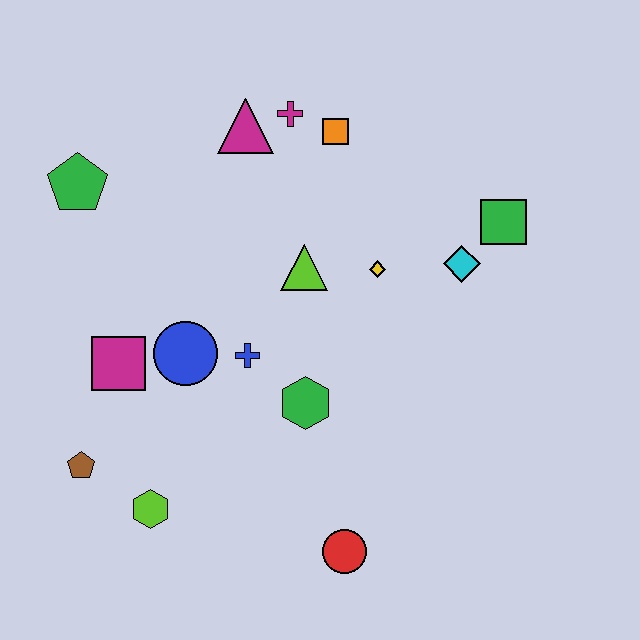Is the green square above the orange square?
No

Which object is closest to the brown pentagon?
The lime hexagon is closest to the brown pentagon.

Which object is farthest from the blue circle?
The green square is farthest from the blue circle.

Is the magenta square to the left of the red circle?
Yes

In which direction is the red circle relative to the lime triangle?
The red circle is below the lime triangle.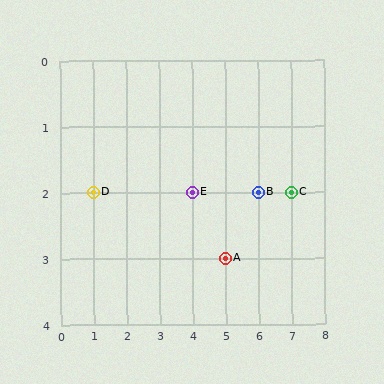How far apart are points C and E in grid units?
Points C and E are 3 columns apart.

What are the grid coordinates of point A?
Point A is at grid coordinates (5, 3).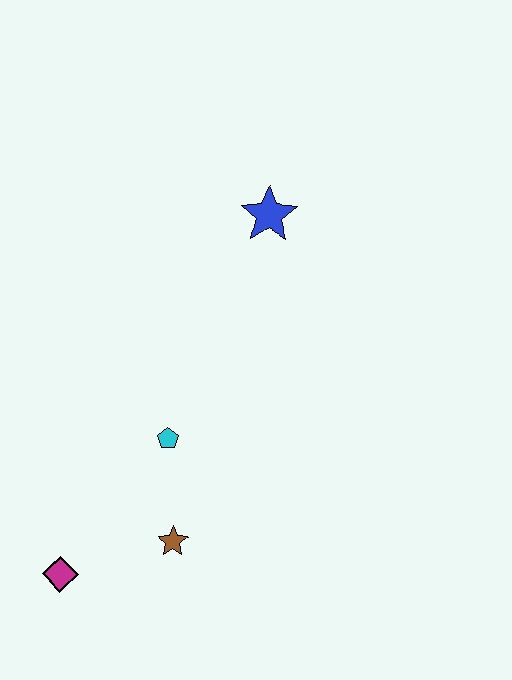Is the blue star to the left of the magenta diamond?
No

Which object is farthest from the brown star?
The blue star is farthest from the brown star.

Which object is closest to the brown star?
The cyan pentagon is closest to the brown star.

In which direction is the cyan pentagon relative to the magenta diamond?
The cyan pentagon is above the magenta diamond.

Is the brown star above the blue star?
No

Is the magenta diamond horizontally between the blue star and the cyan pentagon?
No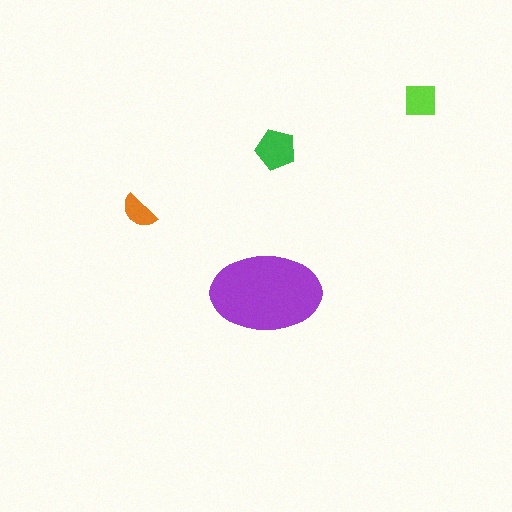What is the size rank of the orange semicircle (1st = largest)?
4th.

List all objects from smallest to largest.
The orange semicircle, the lime square, the green pentagon, the purple ellipse.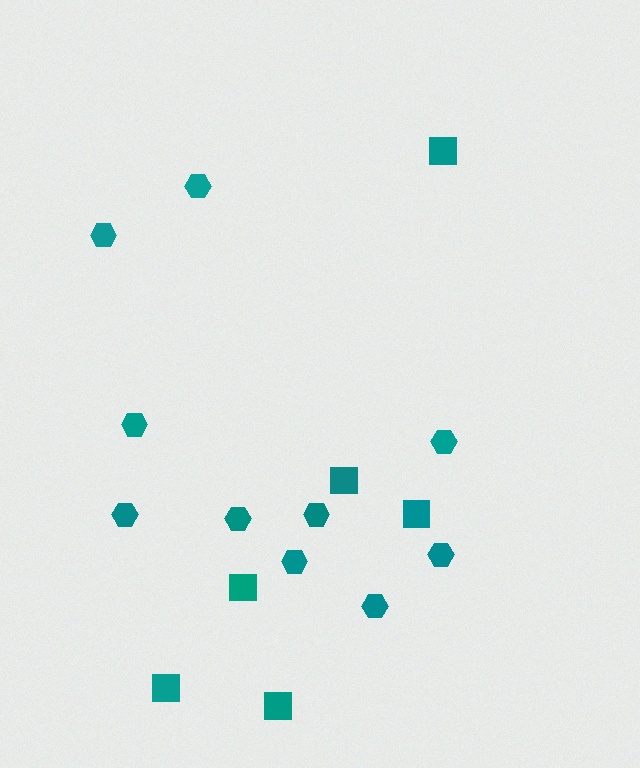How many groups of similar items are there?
There are 2 groups: one group of hexagons (10) and one group of squares (6).